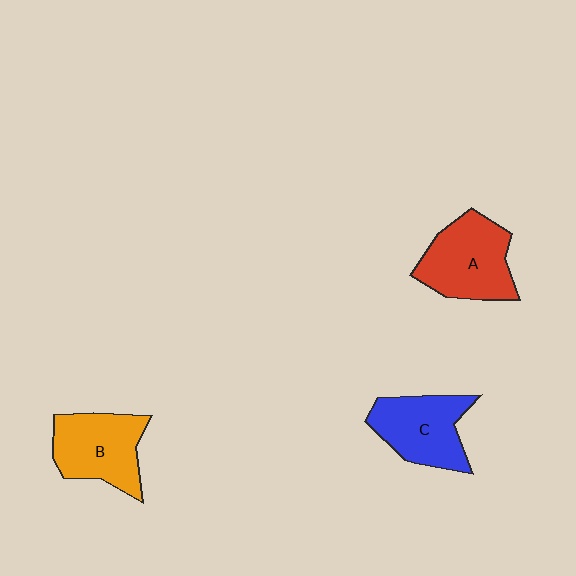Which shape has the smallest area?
Shape C (blue).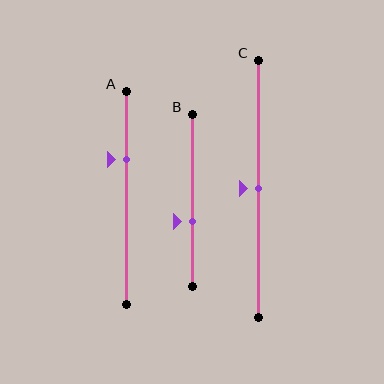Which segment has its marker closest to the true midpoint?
Segment C has its marker closest to the true midpoint.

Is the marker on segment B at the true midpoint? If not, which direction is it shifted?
No, the marker on segment B is shifted downward by about 12% of the segment length.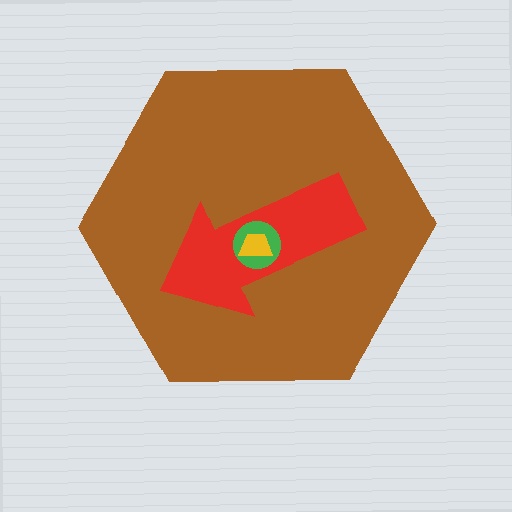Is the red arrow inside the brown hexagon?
Yes.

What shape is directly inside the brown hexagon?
The red arrow.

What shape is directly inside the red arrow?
The green circle.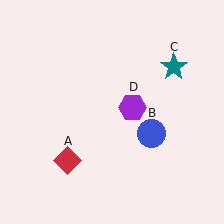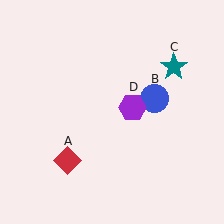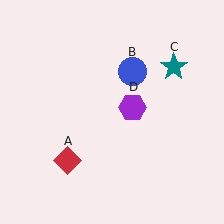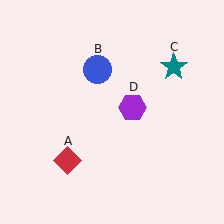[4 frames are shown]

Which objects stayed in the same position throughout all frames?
Red diamond (object A) and teal star (object C) and purple hexagon (object D) remained stationary.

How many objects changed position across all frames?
1 object changed position: blue circle (object B).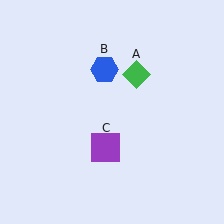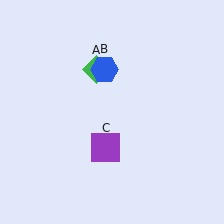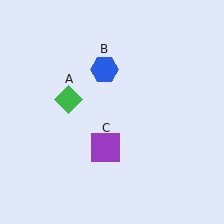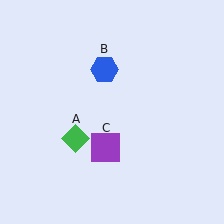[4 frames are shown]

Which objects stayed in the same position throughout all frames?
Blue hexagon (object B) and purple square (object C) remained stationary.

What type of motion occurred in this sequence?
The green diamond (object A) rotated counterclockwise around the center of the scene.